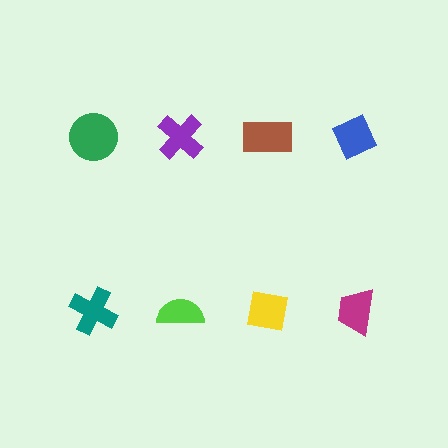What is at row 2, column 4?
A magenta trapezoid.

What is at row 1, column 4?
A blue diamond.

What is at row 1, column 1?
A green circle.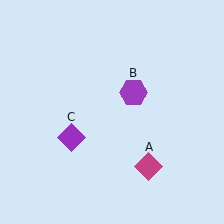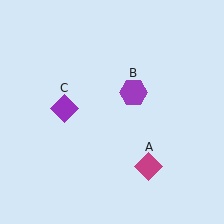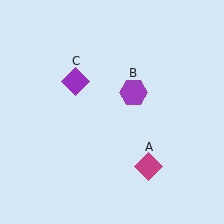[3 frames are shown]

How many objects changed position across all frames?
1 object changed position: purple diamond (object C).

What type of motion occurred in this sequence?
The purple diamond (object C) rotated clockwise around the center of the scene.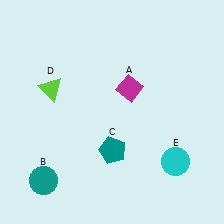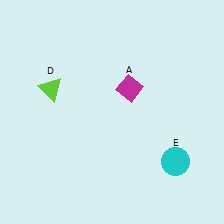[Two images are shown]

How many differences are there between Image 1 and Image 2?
There are 2 differences between the two images.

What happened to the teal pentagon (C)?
The teal pentagon (C) was removed in Image 2. It was in the bottom-right area of Image 1.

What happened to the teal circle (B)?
The teal circle (B) was removed in Image 2. It was in the bottom-left area of Image 1.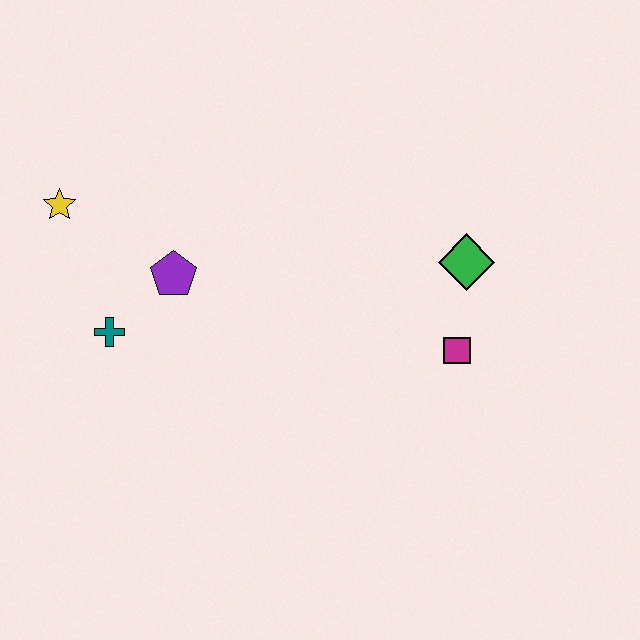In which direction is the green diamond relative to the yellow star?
The green diamond is to the right of the yellow star.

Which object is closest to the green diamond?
The magenta square is closest to the green diamond.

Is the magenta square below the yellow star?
Yes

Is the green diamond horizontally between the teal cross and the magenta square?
No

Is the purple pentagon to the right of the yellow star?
Yes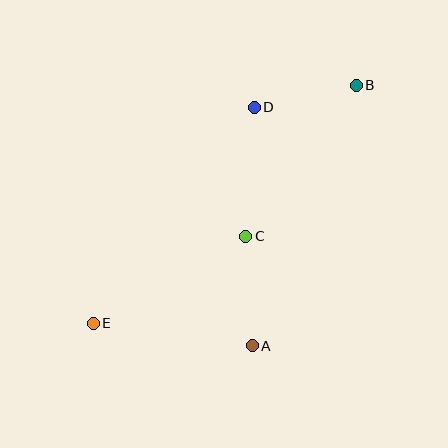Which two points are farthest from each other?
Points B and E are farthest from each other.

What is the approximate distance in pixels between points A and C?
The distance between A and C is approximately 110 pixels.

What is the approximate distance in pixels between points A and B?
The distance between A and B is approximately 281 pixels.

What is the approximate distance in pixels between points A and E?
The distance between A and E is approximately 160 pixels.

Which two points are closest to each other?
Points B and D are closest to each other.